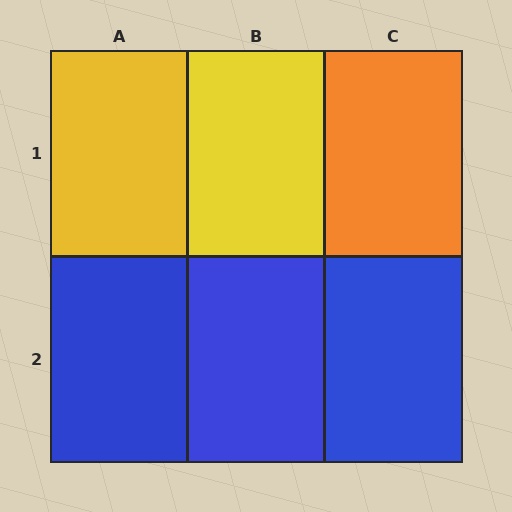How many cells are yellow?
2 cells are yellow.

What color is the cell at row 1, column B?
Yellow.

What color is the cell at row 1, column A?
Yellow.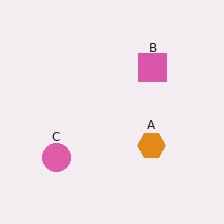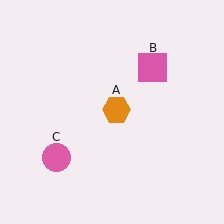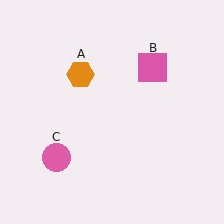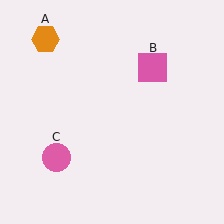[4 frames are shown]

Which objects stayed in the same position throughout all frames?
Pink square (object B) and pink circle (object C) remained stationary.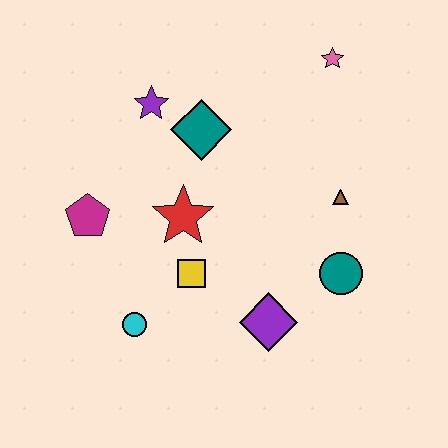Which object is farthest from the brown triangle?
The magenta pentagon is farthest from the brown triangle.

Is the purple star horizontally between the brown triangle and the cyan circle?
Yes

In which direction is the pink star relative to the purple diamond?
The pink star is above the purple diamond.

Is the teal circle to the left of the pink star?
No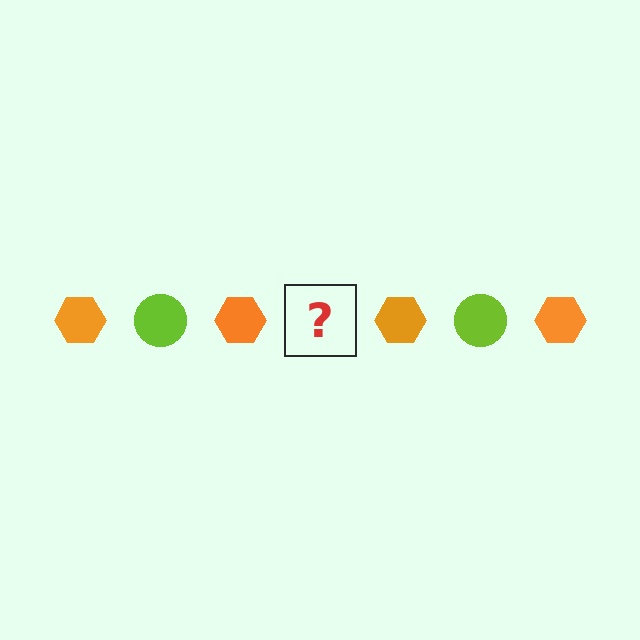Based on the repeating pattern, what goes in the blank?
The blank should be a lime circle.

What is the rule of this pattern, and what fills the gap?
The rule is that the pattern alternates between orange hexagon and lime circle. The gap should be filled with a lime circle.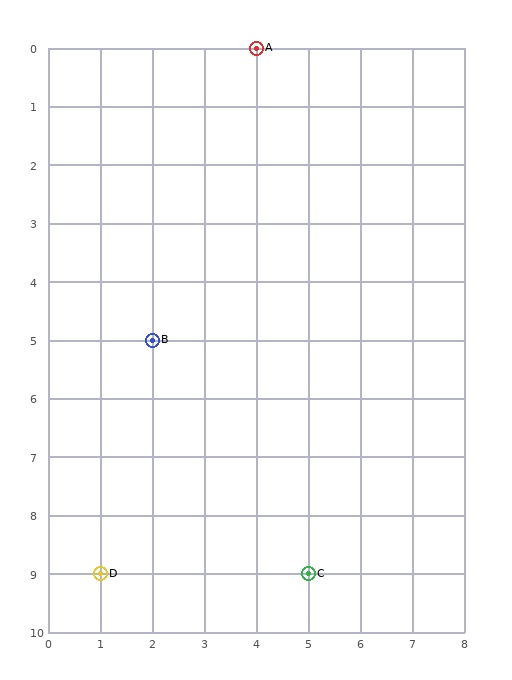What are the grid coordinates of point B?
Point B is at grid coordinates (2, 5).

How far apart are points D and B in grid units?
Points D and B are 1 column and 4 rows apart (about 4.1 grid units diagonally).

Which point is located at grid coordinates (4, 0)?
Point A is at (4, 0).